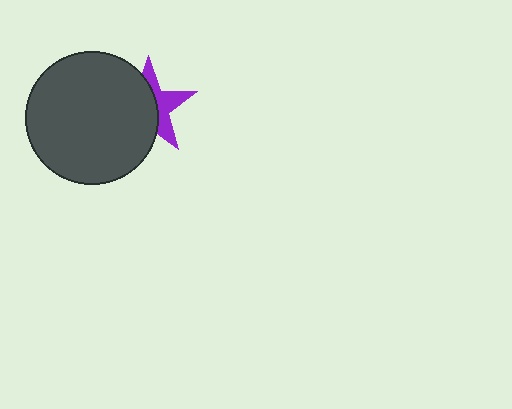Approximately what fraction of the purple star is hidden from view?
Roughly 59% of the purple star is hidden behind the dark gray circle.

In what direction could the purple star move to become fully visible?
The purple star could move right. That would shift it out from behind the dark gray circle entirely.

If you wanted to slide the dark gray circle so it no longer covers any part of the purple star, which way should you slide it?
Slide it left — that is the most direct way to separate the two shapes.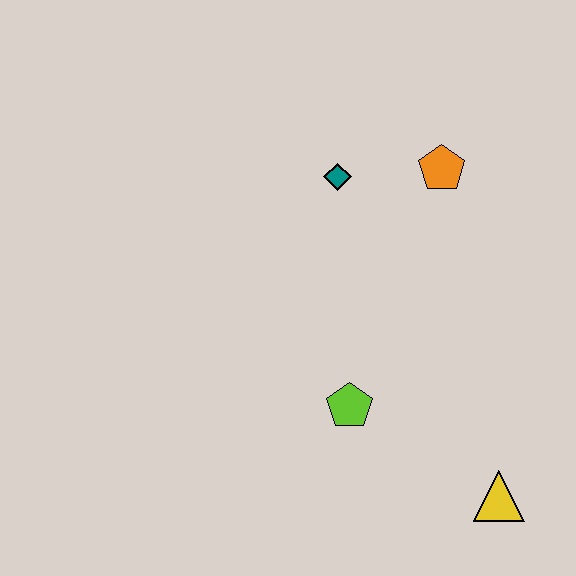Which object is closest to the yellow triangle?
The lime pentagon is closest to the yellow triangle.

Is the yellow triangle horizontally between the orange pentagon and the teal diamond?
No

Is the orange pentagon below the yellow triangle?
No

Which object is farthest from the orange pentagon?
The yellow triangle is farthest from the orange pentagon.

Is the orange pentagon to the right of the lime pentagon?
Yes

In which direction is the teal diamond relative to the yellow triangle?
The teal diamond is above the yellow triangle.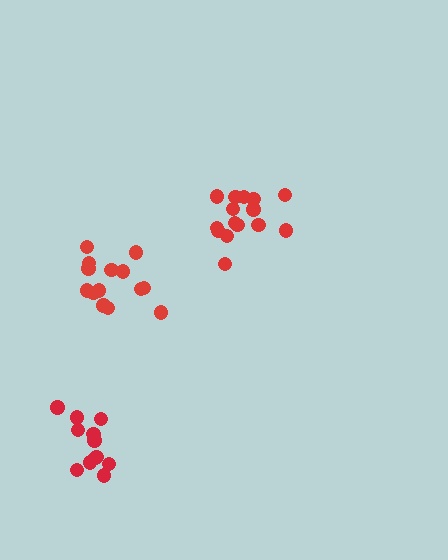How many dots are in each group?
Group 1: 15 dots, Group 2: 14 dots, Group 3: 12 dots (41 total).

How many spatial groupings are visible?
There are 3 spatial groupings.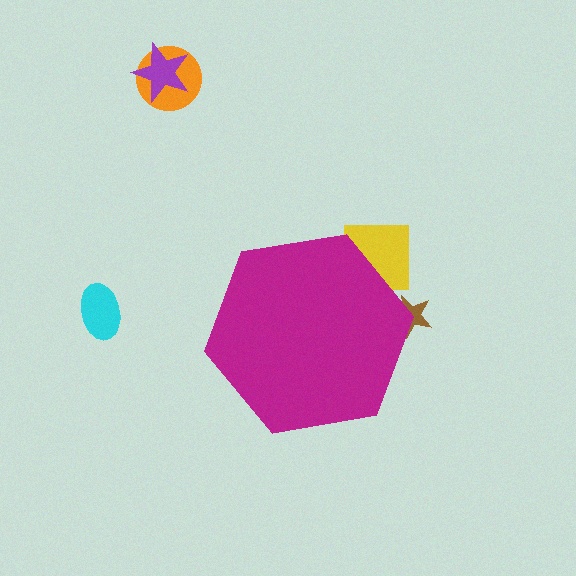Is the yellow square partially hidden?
Yes, the yellow square is partially hidden behind the magenta hexagon.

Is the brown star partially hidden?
Yes, the brown star is partially hidden behind the magenta hexagon.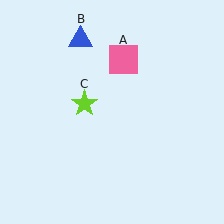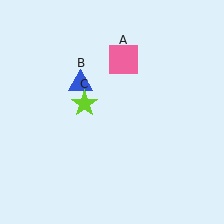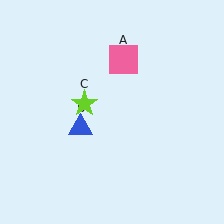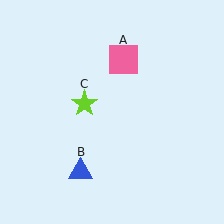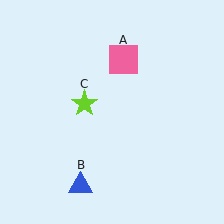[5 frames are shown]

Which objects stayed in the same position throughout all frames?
Pink square (object A) and lime star (object C) remained stationary.